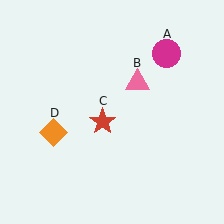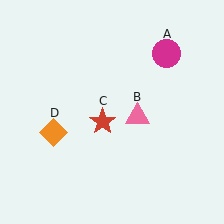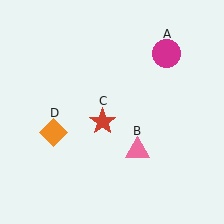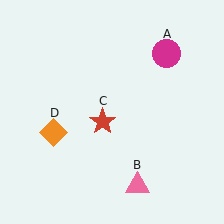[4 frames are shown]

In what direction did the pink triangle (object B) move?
The pink triangle (object B) moved down.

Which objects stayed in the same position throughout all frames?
Magenta circle (object A) and red star (object C) and orange diamond (object D) remained stationary.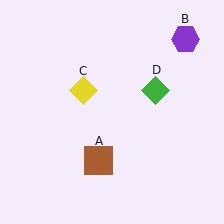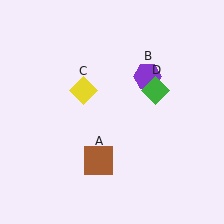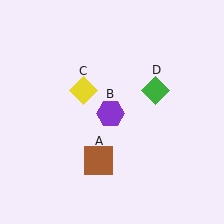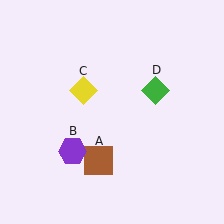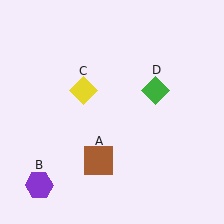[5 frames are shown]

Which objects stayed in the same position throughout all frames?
Brown square (object A) and yellow diamond (object C) and green diamond (object D) remained stationary.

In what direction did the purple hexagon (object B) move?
The purple hexagon (object B) moved down and to the left.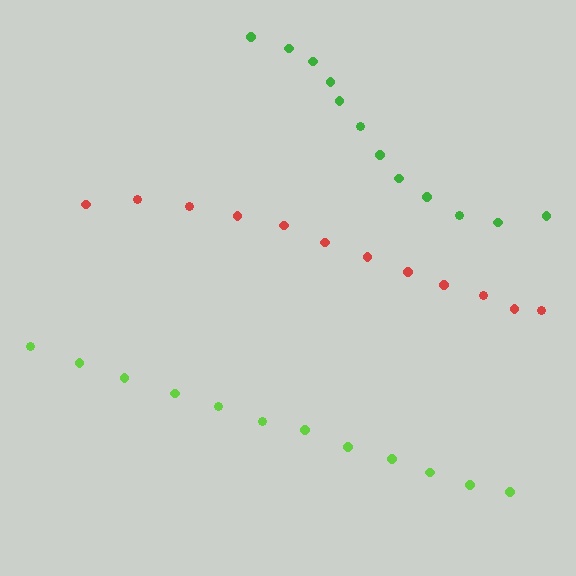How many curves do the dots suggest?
There are 3 distinct paths.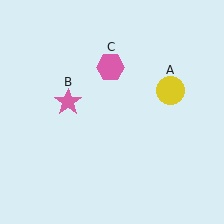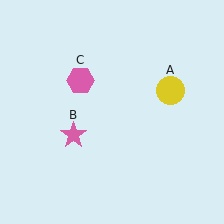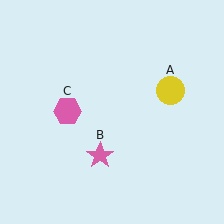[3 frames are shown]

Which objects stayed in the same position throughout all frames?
Yellow circle (object A) remained stationary.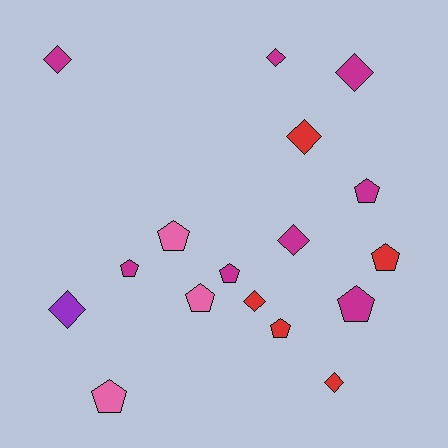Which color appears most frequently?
Magenta, with 8 objects.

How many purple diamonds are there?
There is 1 purple diamond.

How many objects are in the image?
There are 17 objects.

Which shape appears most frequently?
Pentagon, with 9 objects.